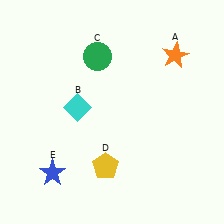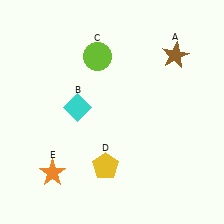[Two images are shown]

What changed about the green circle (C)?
In Image 1, C is green. In Image 2, it changed to lime.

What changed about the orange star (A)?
In Image 1, A is orange. In Image 2, it changed to brown.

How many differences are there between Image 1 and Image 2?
There are 3 differences between the two images.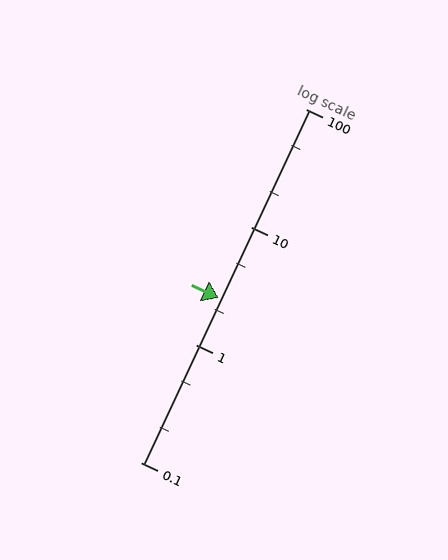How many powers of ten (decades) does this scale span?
The scale spans 3 decades, from 0.1 to 100.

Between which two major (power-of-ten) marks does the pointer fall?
The pointer is between 1 and 10.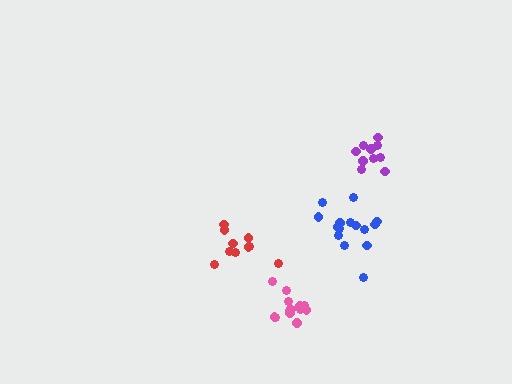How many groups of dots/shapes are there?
There are 4 groups.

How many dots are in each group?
Group 1: 15 dots, Group 2: 15 dots, Group 3: 10 dots, Group 4: 10 dots (50 total).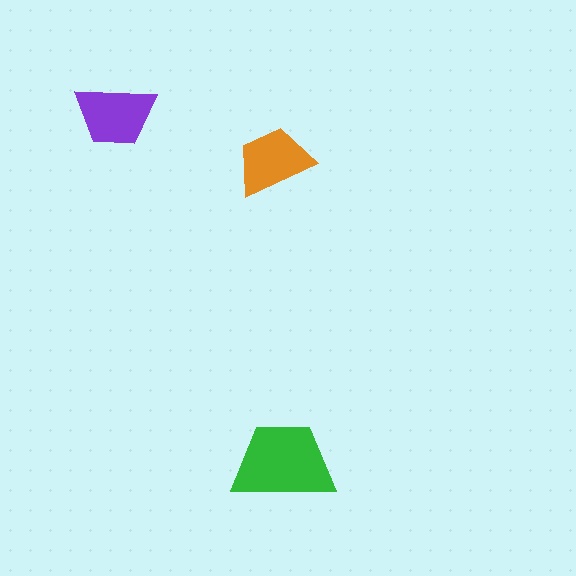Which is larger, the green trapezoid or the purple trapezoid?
The green one.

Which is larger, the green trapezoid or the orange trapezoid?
The green one.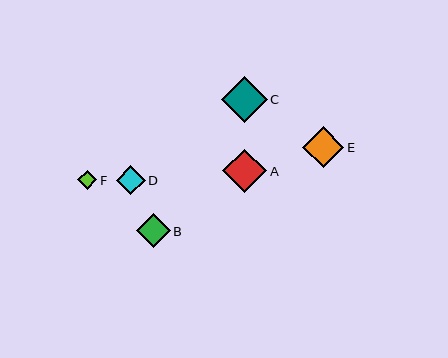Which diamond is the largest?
Diamond C is the largest with a size of approximately 46 pixels.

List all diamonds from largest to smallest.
From largest to smallest: C, A, E, B, D, F.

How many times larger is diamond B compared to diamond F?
Diamond B is approximately 1.8 times the size of diamond F.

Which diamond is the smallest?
Diamond F is the smallest with a size of approximately 19 pixels.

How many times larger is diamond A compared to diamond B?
Diamond A is approximately 1.3 times the size of diamond B.